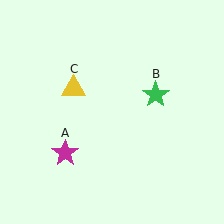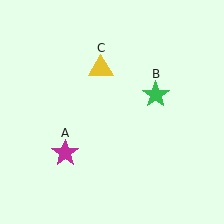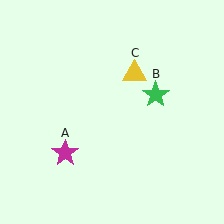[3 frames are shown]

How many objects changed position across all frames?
1 object changed position: yellow triangle (object C).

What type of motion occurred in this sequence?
The yellow triangle (object C) rotated clockwise around the center of the scene.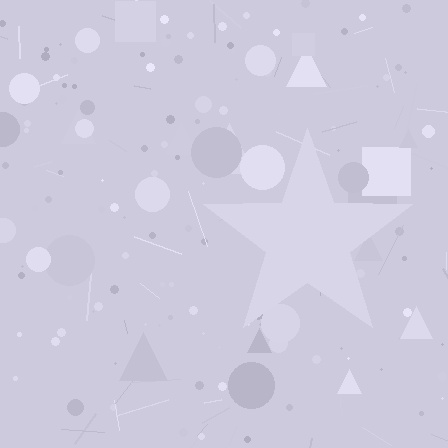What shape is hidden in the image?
A star is hidden in the image.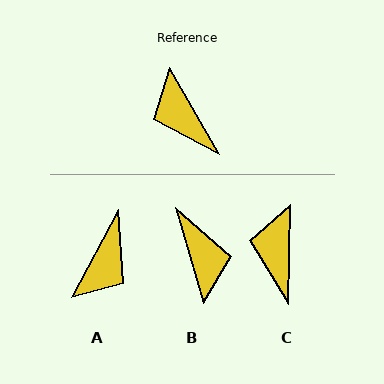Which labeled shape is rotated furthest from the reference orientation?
B, about 167 degrees away.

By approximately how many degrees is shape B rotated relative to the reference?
Approximately 167 degrees counter-clockwise.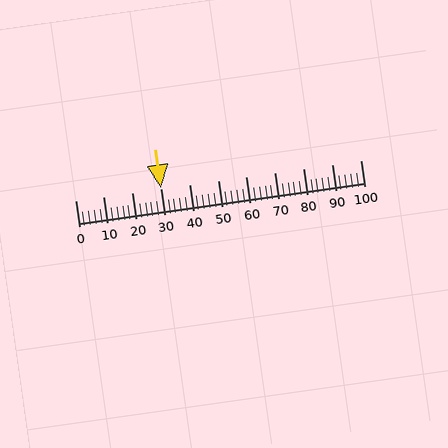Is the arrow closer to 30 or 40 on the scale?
The arrow is closer to 30.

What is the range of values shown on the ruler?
The ruler shows values from 0 to 100.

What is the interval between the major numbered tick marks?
The major tick marks are spaced 10 units apart.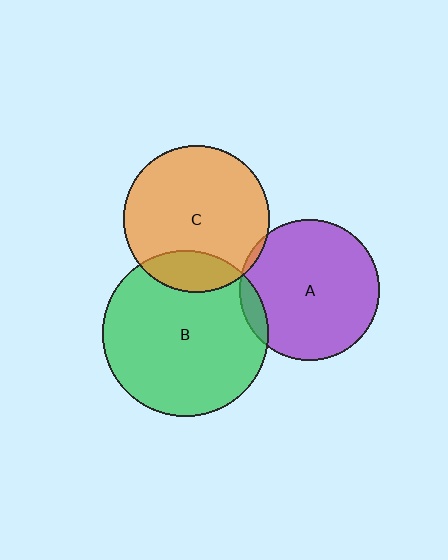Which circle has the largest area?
Circle B (green).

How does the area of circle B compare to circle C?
Approximately 1.3 times.